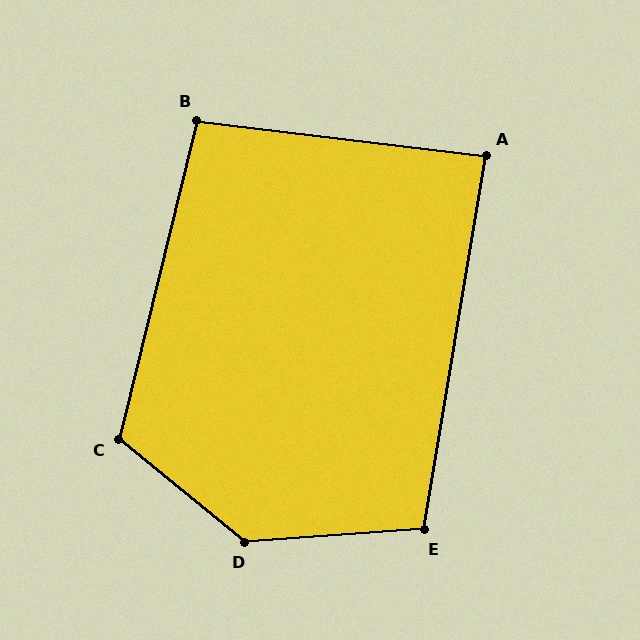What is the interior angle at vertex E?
Approximately 103 degrees (obtuse).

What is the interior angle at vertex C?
Approximately 115 degrees (obtuse).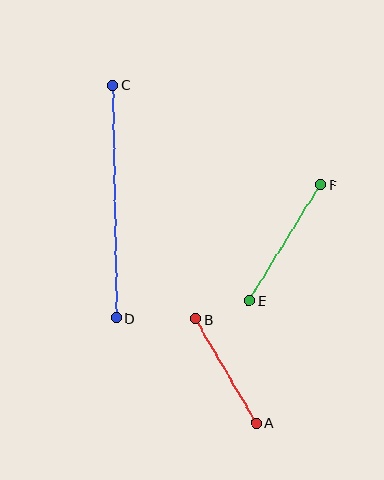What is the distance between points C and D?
The distance is approximately 233 pixels.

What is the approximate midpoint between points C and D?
The midpoint is at approximately (115, 201) pixels.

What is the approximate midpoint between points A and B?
The midpoint is at approximately (226, 371) pixels.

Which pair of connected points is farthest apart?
Points C and D are farthest apart.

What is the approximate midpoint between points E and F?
The midpoint is at approximately (285, 243) pixels.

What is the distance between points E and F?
The distance is approximately 136 pixels.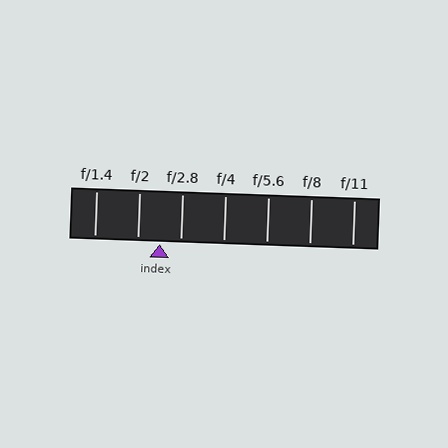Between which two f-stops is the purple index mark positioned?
The index mark is between f/2 and f/2.8.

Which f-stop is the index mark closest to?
The index mark is closest to f/2.8.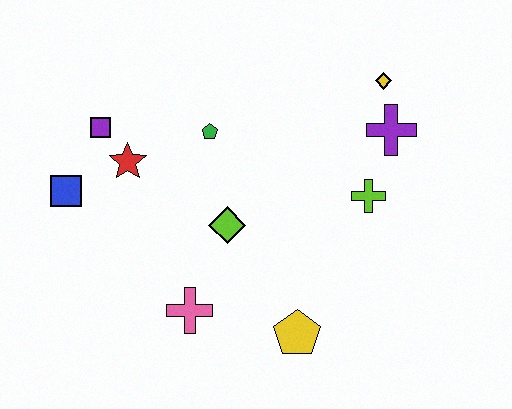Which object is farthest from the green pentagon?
The yellow pentagon is farthest from the green pentagon.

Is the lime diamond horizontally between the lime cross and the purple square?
Yes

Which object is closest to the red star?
The purple square is closest to the red star.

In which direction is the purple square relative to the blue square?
The purple square is above the blue square.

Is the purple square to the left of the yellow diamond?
Yes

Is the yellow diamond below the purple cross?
No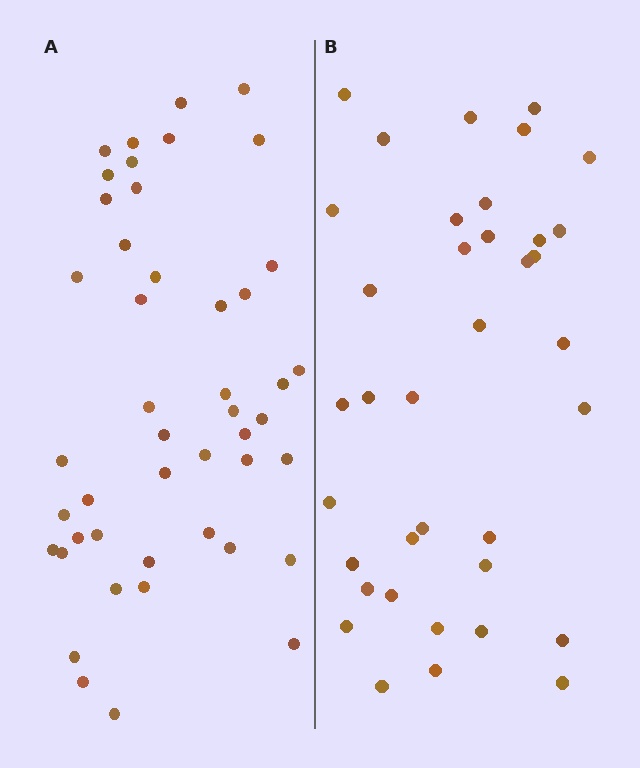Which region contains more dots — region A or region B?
Region A (the left region) has more dots.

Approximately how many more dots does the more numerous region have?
Region A has roughly 8 or so more dots than region B.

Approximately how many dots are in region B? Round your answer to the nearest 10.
About 40 dots. (The exact count is 37, which rounds to 40.)